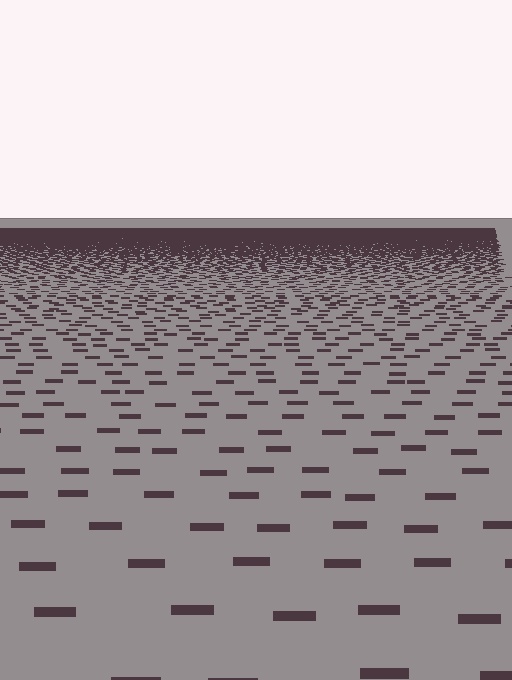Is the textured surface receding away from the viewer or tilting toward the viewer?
The surface is receding away from the viewer. Texture elements get smaller and denser toward the top.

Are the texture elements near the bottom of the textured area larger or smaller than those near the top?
Larger. Near the bottom, elements are closer to the viewer and appear at a bigger on-screen size.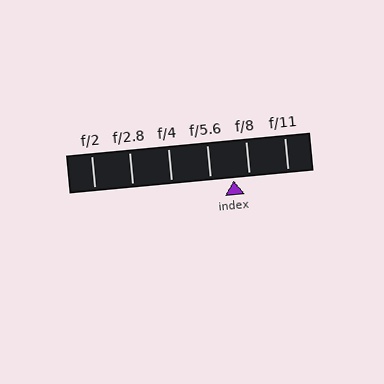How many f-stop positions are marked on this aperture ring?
There are 6 f-stop positions marked.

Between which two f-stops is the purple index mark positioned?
The index mark is between f/5.6 and f/8.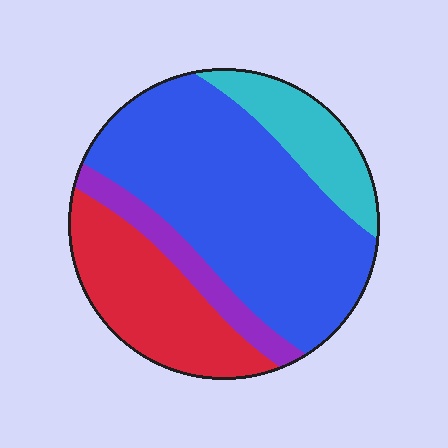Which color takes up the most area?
Blue, at roughly 55%.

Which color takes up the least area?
Purple, at roughly 10%.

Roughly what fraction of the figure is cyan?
Cyan takes up about one eighth (1/8) of the figure.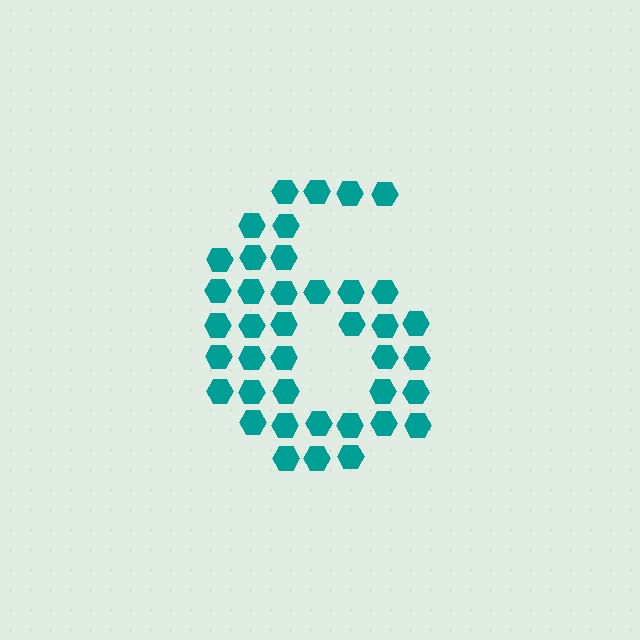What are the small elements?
The small elements are hexagons.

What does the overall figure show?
The overall figure shows the digit 6.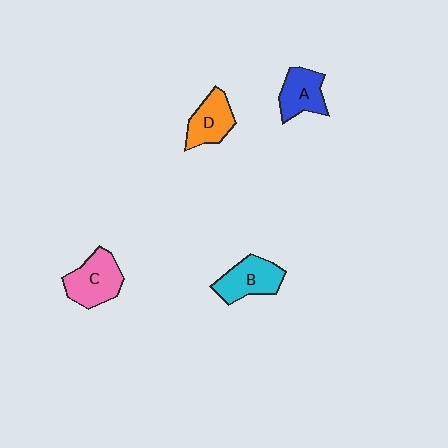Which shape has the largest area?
Shape C (pink).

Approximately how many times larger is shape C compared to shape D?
Approximately 1.2 times.